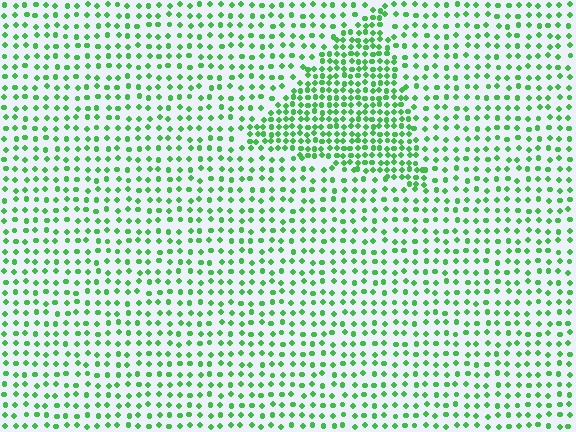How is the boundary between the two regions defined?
The boundary is defined by a change in element density (approximately 2.0x ratio). All elements are the same color, size, and shape.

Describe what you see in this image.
The image contains small green elements arranged at two different densities. A triangle-shaped region is visible where the elements are more densely packed than the surrounding area.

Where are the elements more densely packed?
The elements are more densely packed inside the triangle boundary.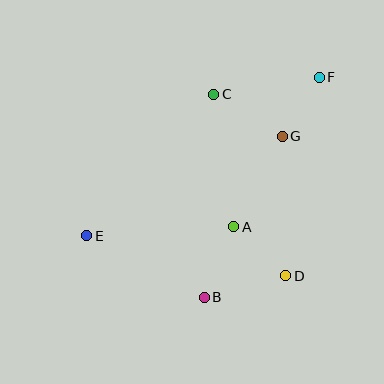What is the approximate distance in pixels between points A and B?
The distance between A and B is approximately 76 pixels.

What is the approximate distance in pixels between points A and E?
The distance between A and E is approximately 147 pixels.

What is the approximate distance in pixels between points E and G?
The distance between E and G is approximately 220 pixels.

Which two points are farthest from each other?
Points E and F are farthest from each other.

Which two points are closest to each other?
Points F and G are closest to each other.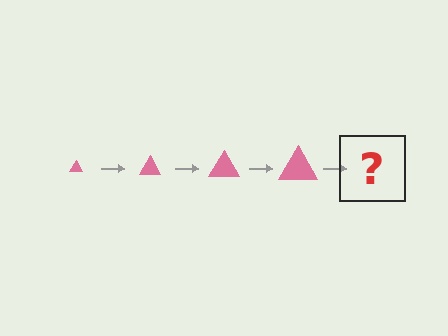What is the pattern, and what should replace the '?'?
The pattern is that the triangle gets progressively larger each step. The '?' should be a pink triangle, larger than the previous one.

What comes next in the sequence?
The next element should be a pink triangle, larger than the previous one.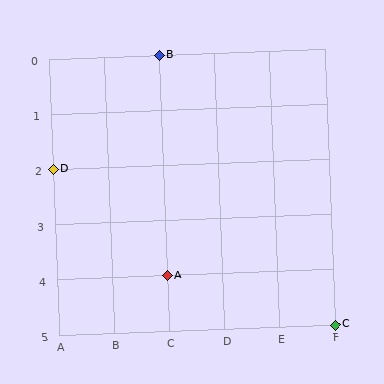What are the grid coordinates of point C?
Point C is at grid coordinates (F, 5).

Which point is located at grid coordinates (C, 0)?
Point B is at (C, 0).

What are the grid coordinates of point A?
Point A is at grid coordinates (C, 4).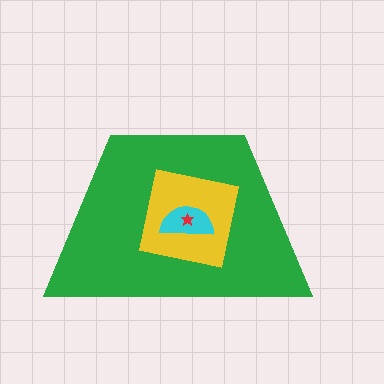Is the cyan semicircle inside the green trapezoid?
Yes.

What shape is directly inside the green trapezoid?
The yellow square.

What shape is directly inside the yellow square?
The cyan semicircle.